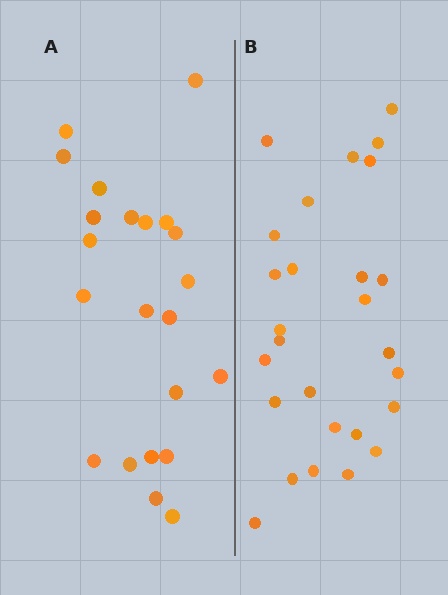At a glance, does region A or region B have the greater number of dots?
Region B (the right region) has more dots.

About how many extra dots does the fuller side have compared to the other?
Region B has about 5 more dots than region A.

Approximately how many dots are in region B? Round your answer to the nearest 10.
About 30 dots. (The exact count is 27, which rounds to 30.)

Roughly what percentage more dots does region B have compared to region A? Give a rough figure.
About 25% more.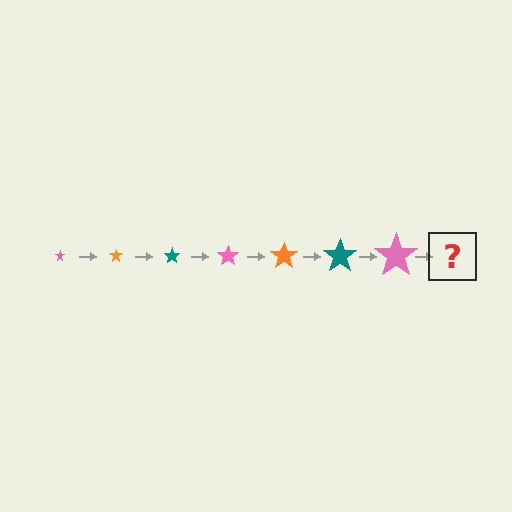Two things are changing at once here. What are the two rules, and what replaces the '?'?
The two rules are that the star grows larger each step and the color cycles through pink, orange, and teal. The '?' should be an orange star, larger than the previous one.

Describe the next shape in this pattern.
It should be an orange star, larger than the previous one.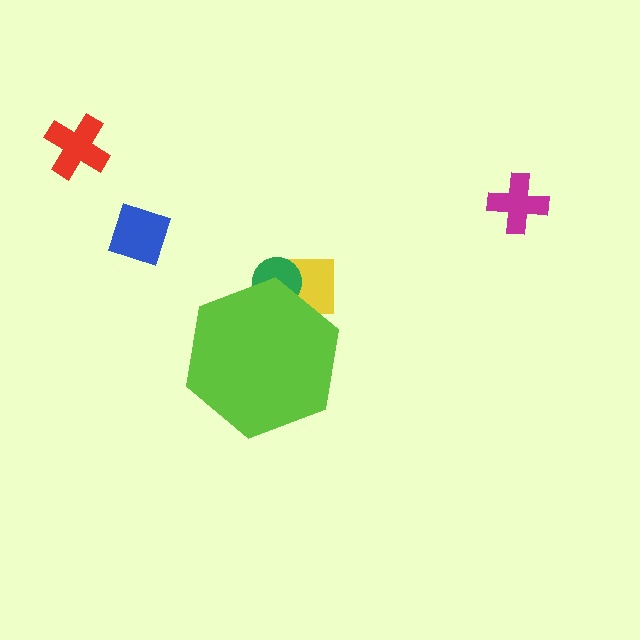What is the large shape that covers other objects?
A lime hexagon.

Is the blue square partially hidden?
No, the blue square is fully visible.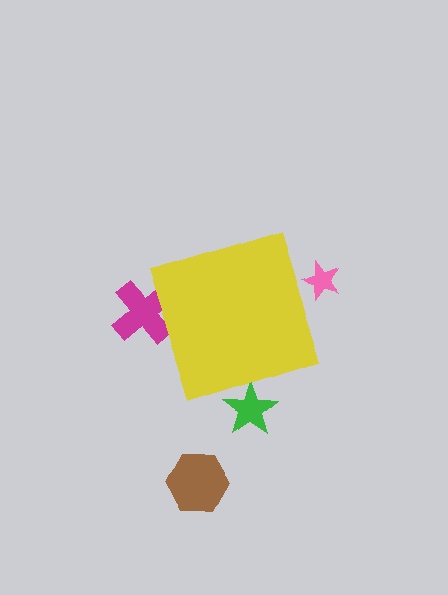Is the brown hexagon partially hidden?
No, the brown hexagon is fully visible.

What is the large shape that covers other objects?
A yellow diamond.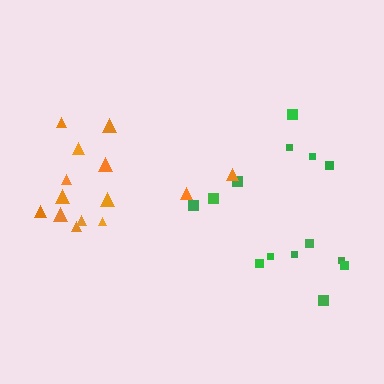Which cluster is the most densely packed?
Orange.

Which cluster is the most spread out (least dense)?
Green.